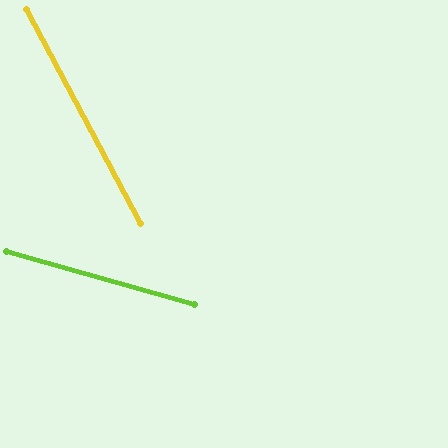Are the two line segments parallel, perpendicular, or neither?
Neither parallel nor perpendicular — they differ by about 46°.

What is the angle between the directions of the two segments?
Approximately 46 degrees.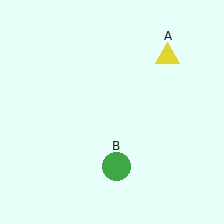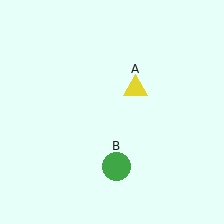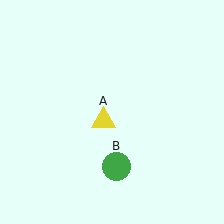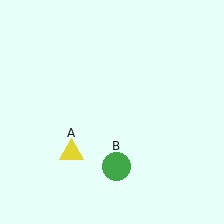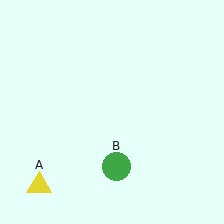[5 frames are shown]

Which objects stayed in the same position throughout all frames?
Green circle (object B) remained stationary.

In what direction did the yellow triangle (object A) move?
The yellow triangle (object A) moved down and to the left.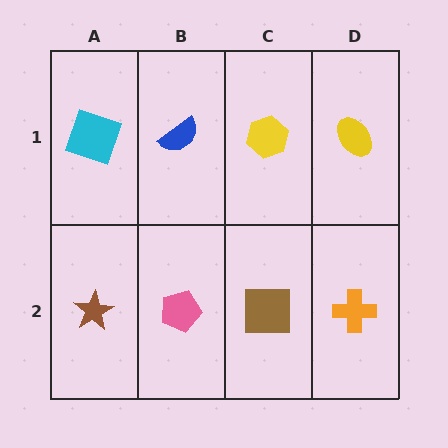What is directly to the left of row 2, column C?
A pink pentagon.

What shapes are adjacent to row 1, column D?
An orange cross (row 2, column D), a yellow hexagon (row 1, column C).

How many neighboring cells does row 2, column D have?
2.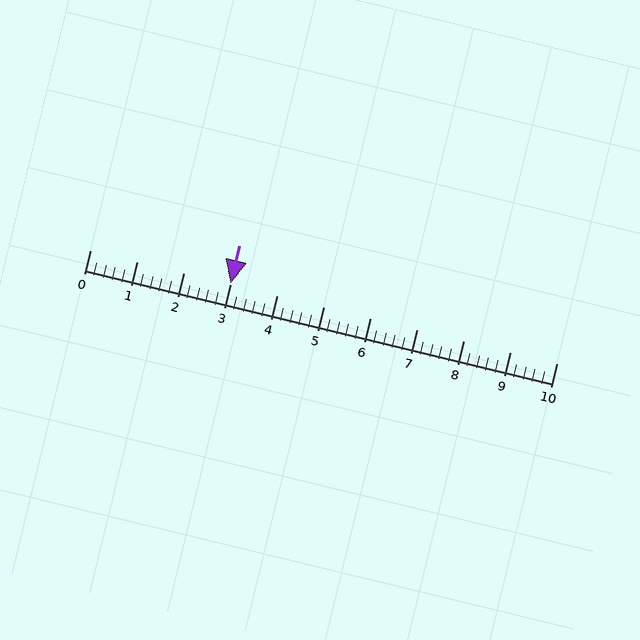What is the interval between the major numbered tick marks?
The major tick marks are spaced 1 units apart.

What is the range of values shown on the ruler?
The ruler shows values from 0 to 10.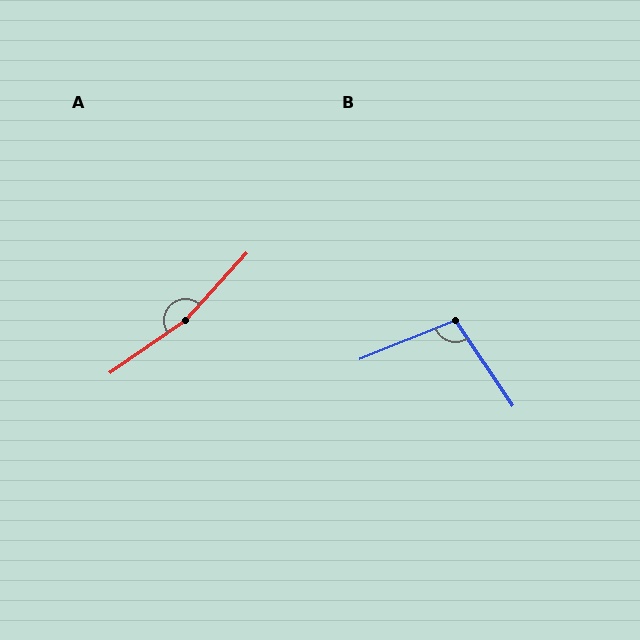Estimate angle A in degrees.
Approximately 167 degrees.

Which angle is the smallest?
B, at approximately 102 degrees.